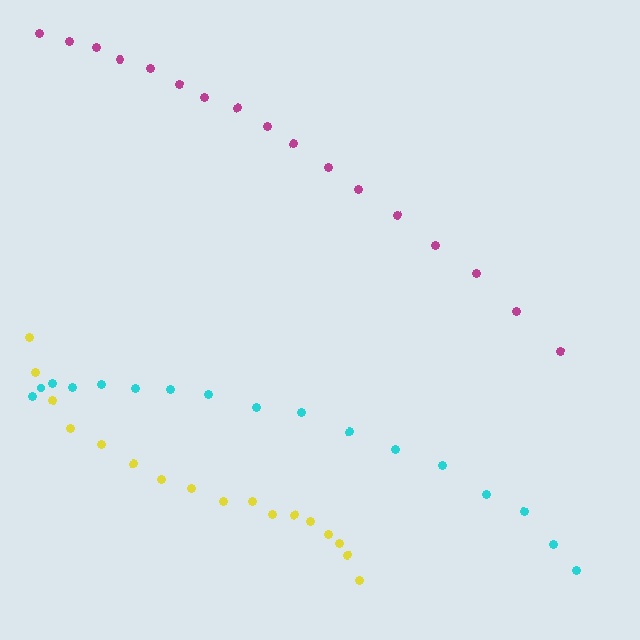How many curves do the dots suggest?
There are 3 distinct paths.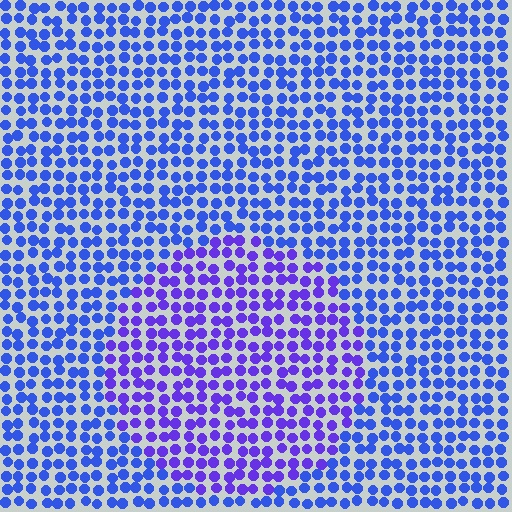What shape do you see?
I see a circle.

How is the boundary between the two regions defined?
The boundary is defined purely by a slight shift in hue (about 30 degrees). Spacing, size, and orientation are identical on both sides.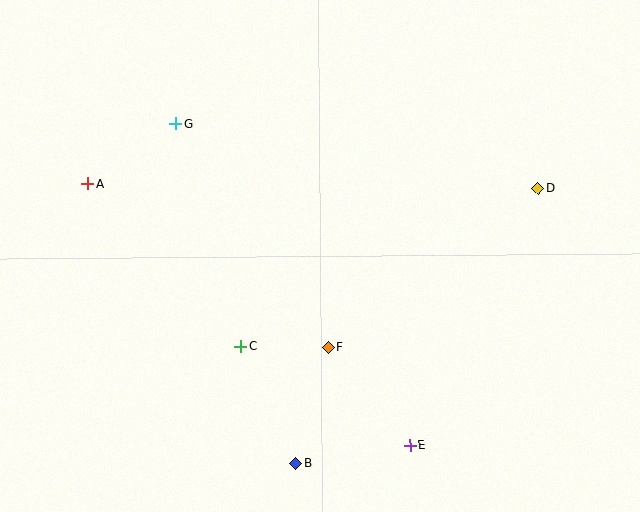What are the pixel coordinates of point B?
Point B is at (296, 463).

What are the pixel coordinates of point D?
Point D is at (538, 188).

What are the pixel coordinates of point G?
Point G is at (176, 124).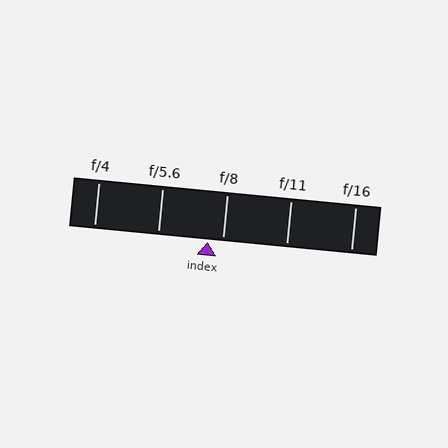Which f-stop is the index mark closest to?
The index mark is closest to f/8.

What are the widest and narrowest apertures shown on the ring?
The widest aperture shown is f/4 and the narrowest is f/16.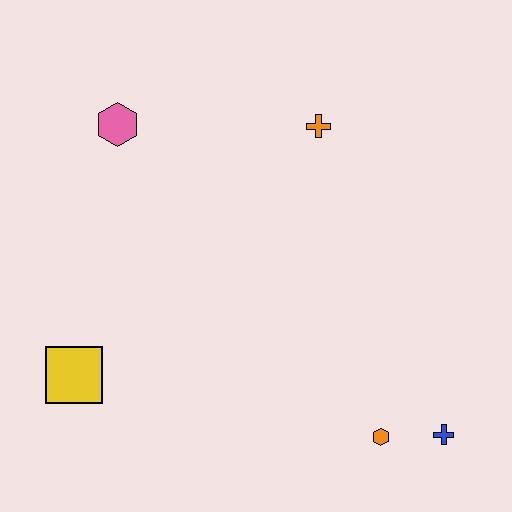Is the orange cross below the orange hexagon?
No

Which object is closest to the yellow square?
The pink hexagon is closest to the yellow square.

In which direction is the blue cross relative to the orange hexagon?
The blue cross is to the right of the orange hexagon.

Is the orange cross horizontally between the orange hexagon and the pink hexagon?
Yes